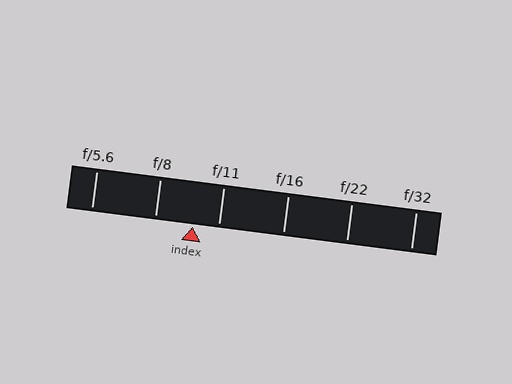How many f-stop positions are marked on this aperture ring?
There are 6 f-stop positions marked.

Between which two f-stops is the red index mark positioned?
The index mark is between f/8 and f/11.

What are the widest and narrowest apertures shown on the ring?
The widest aperture shown is f/5.6 and the narrowest is f/32.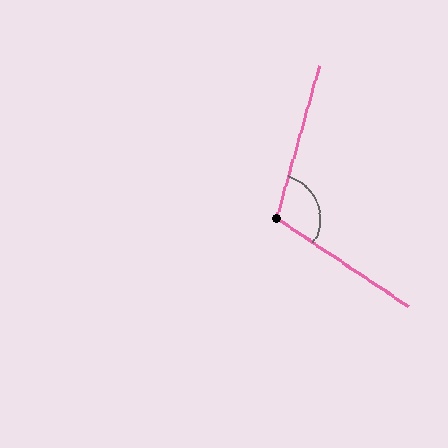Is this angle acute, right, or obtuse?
It is obtuse.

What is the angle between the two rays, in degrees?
Approximately 108 degrees.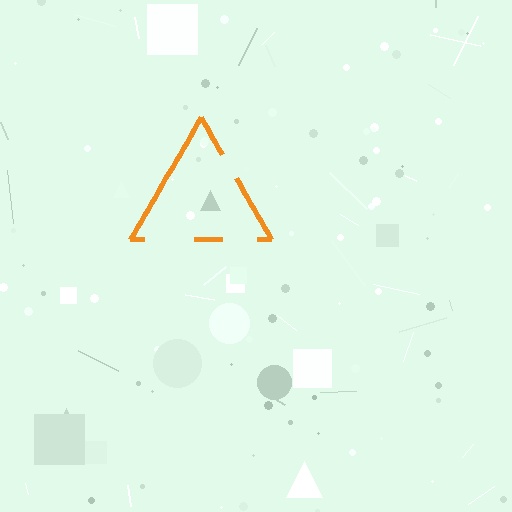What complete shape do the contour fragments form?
The contour fragments form a triangle.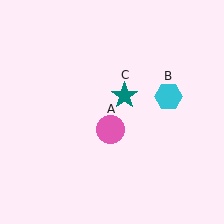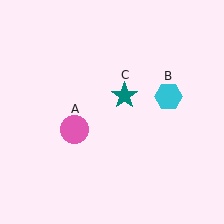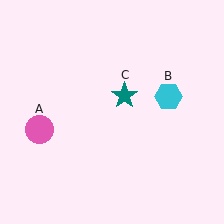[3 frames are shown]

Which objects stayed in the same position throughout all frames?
Cyan hexagon (object B) and teal star (object C) remained stationary.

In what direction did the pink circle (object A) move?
The pink circle (object A) moved left.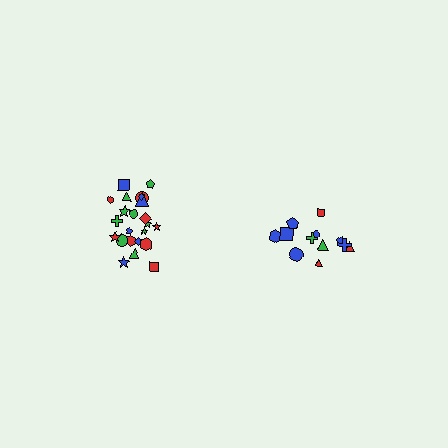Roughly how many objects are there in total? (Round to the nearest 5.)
Roughly 35 objects in total.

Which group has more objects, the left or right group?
The left group.